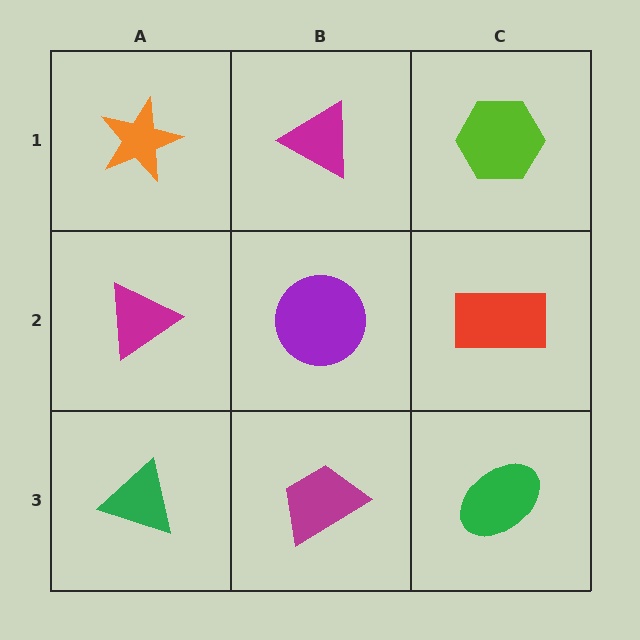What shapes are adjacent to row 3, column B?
A purple circle (row 2, column B), a green triangle (row 3, column A), a green ellipse (row 3, column C).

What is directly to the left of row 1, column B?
An orange star.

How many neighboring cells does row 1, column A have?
2.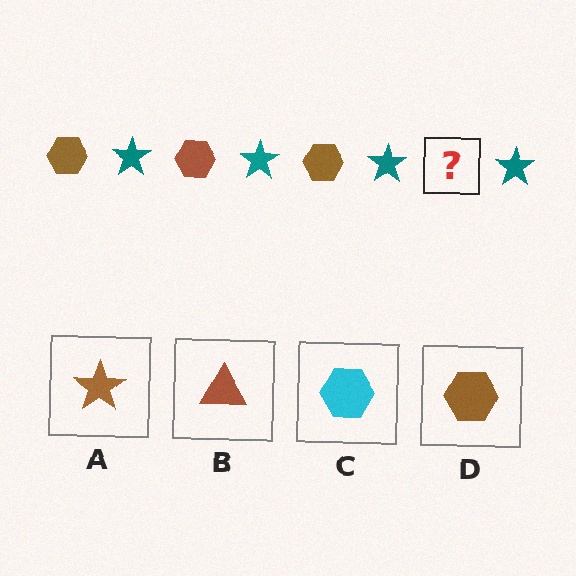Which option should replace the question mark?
Option D.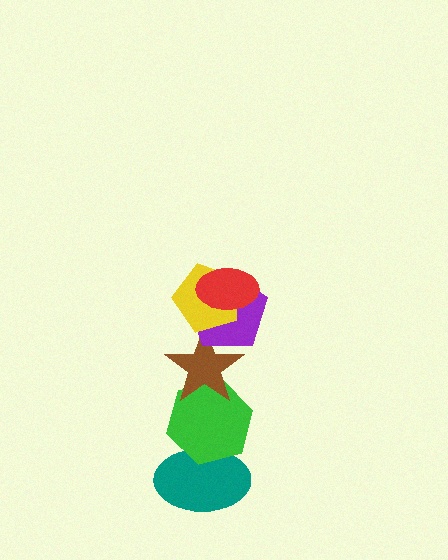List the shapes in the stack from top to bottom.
From top to bottom: the red ellipse, the yellow pentagon, the purple pentagon, the brown star, the green hexagon, the teal ellipse.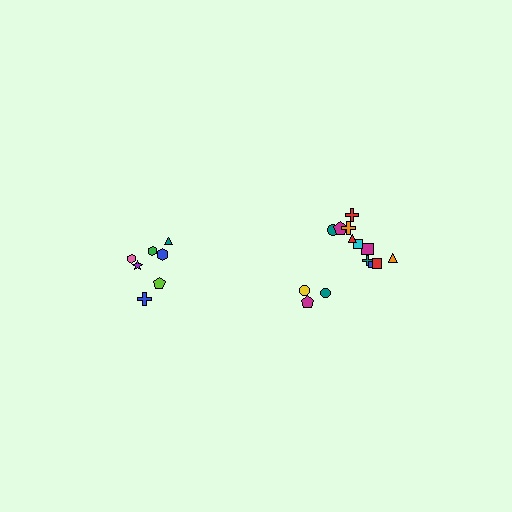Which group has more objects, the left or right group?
The right group.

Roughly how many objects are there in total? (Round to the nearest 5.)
Roughly 20 objects in total.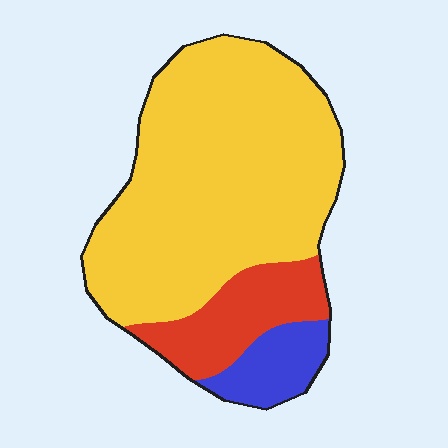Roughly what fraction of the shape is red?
Red takes up less than a quarter of the shape.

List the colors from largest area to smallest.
From largest to smallest: yellow, red, blue.